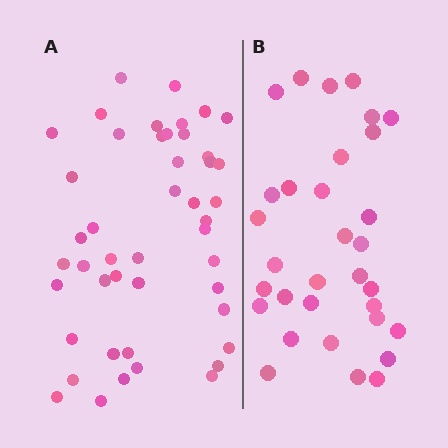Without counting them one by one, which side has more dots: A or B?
Region A (the left region) has more dots.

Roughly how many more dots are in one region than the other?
Region A has approximately 15 more dots than region B.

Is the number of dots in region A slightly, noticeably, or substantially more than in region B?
Region A has noticeably more, but not dramatically so. The ratio is roughly 1.4 to 1.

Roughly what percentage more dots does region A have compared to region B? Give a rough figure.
About 45% more.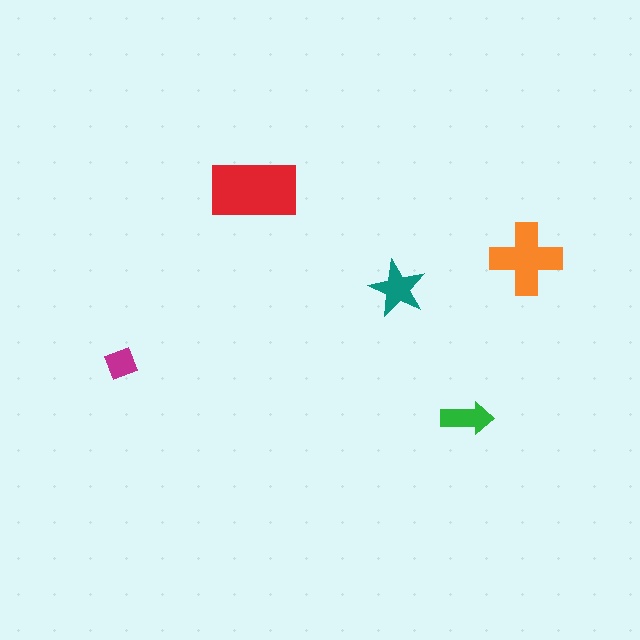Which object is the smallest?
The magenta diamond.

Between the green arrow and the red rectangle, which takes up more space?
The red rectangle.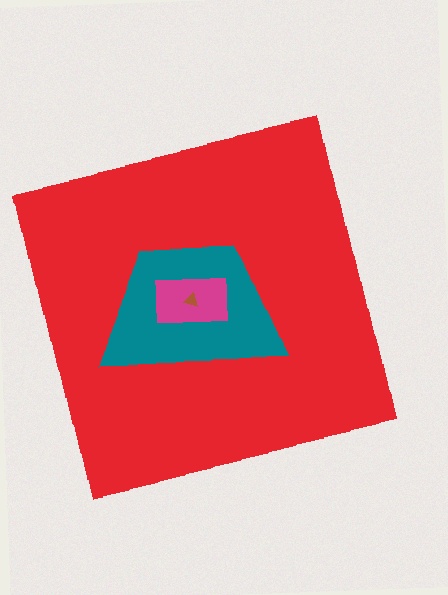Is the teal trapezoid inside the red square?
Yes.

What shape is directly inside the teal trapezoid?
The magenta rectangle.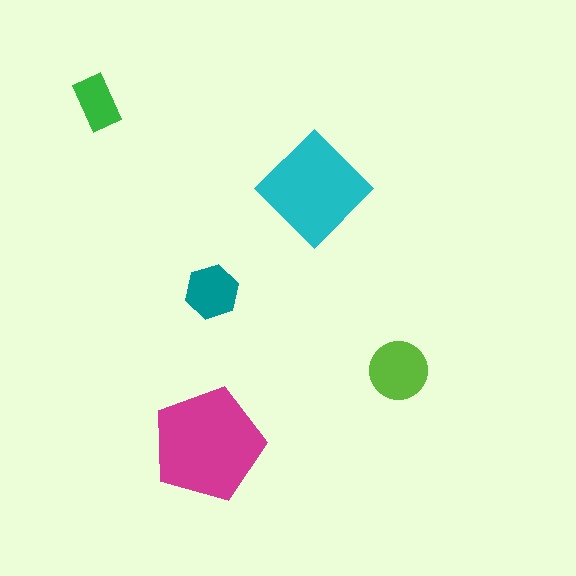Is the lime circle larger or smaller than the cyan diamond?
Smaller.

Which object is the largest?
The magenta pentagon.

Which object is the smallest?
The green rectangle.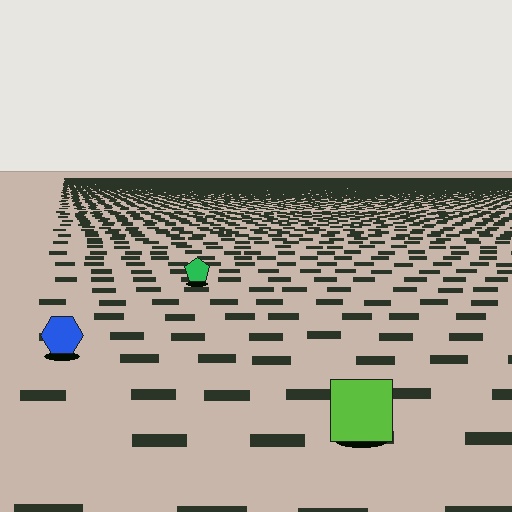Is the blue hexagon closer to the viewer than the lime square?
No. The lime square is closer — you can tell from the texture gradient: the ground texture is coarser near it.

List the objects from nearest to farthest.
From nearest to farthest: the lime square, the blue hexagon, the green pentagon.